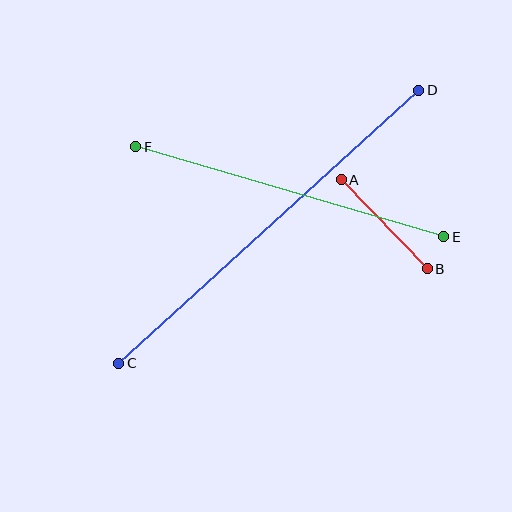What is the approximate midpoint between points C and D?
The midpoint is at approximately (269, 227) pixels.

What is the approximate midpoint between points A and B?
The midpoint is at approximately (384, 224) pixels.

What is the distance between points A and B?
The distance is approximately 124 pixels.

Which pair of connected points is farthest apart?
Points C and D are farthest apart.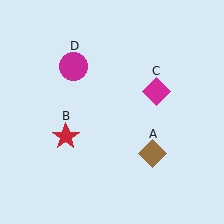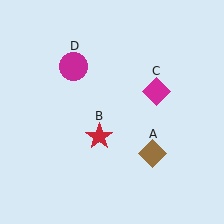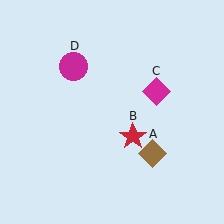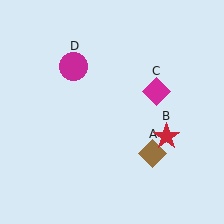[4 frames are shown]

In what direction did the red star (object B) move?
The red star (object B) moved right.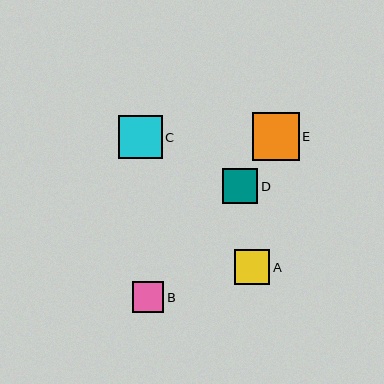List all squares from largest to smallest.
From largest to smallest: E, C, A, D, B.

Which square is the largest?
Square E is the largest with a size of approximately 47 pixels.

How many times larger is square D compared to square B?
Square D is approximately 1.1 times the size of square B.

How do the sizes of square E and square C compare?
Square E and square C are approximately the same size.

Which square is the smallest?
Square B is the smallest with a size of approximately 31 pixels.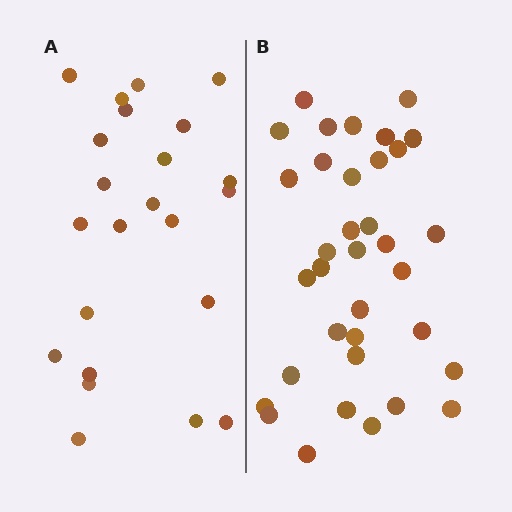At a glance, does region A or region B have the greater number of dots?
Region B (the right region) has more dots.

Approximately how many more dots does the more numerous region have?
Region B has roughly 12 or so more dots than region A.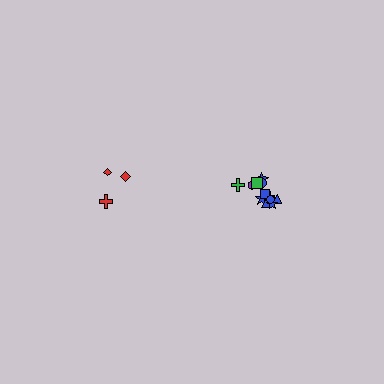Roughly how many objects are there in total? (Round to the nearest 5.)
Roughly 15 objects in total.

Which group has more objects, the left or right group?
The right group.